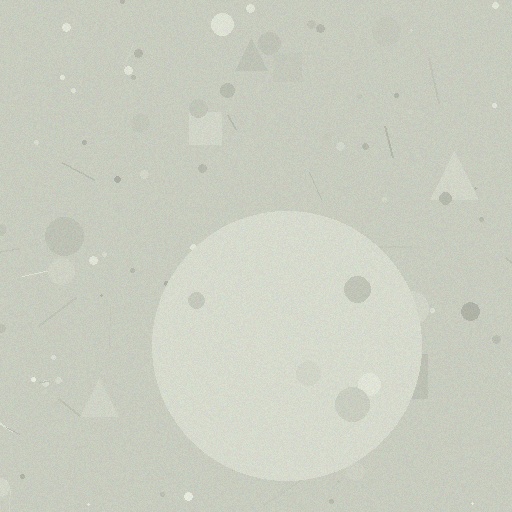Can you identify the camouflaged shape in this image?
The camouflaged shape is a circle.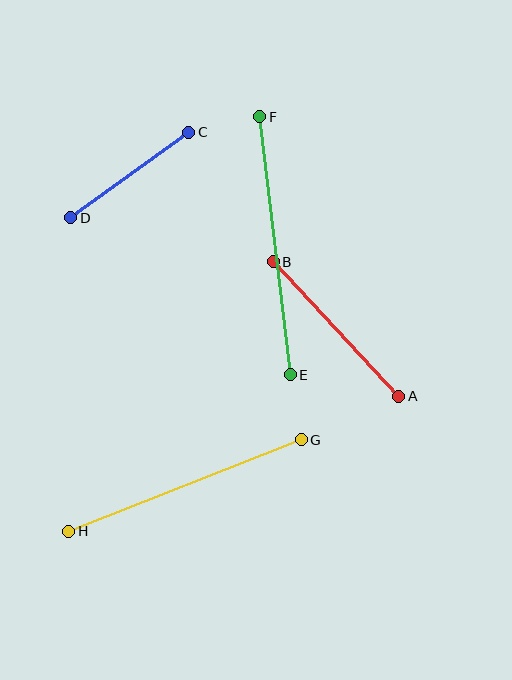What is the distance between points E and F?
The distance is approximately 260 pixels.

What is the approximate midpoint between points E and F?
The midpoint is at approximately (275, 246) pixels.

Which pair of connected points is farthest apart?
Points E and F are farthest apart.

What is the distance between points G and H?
The distance is approximately 250 pixels.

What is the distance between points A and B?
The distance is approximately 184 pixels.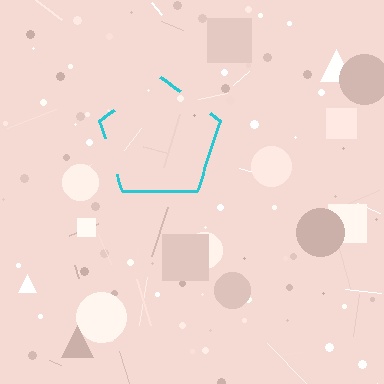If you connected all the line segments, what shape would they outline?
They would outline a pentagon.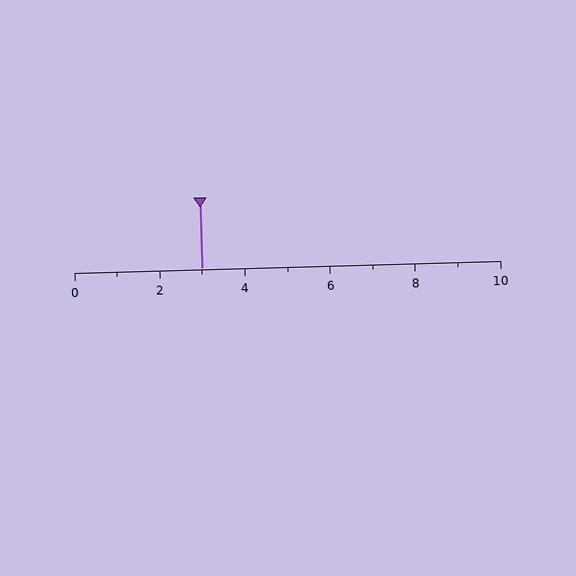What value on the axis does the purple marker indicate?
The marker indicates approximately 3.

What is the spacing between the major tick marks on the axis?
The major ticks are spaced 2 apart.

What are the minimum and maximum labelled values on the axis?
The axis runs from 0 to 10.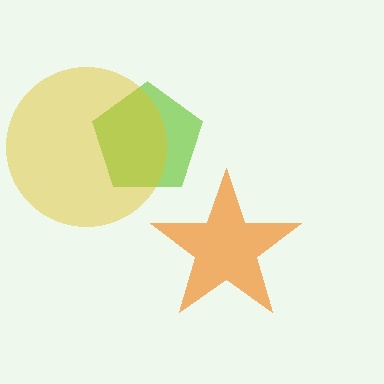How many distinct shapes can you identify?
There are 3 distinct shapes: a lime pentagon, an orange star, a yellow circle.